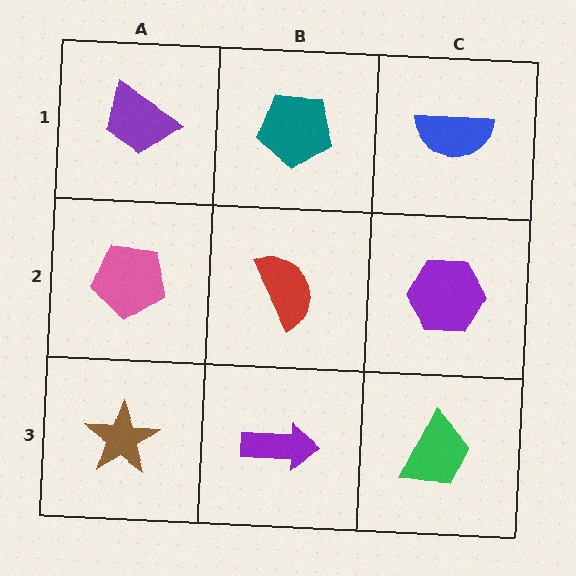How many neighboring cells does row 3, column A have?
2.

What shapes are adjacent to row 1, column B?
A red semicircle (row 2, column B), a purple trapezoid (row 1, column A), a blue semicircle (row 1, column C).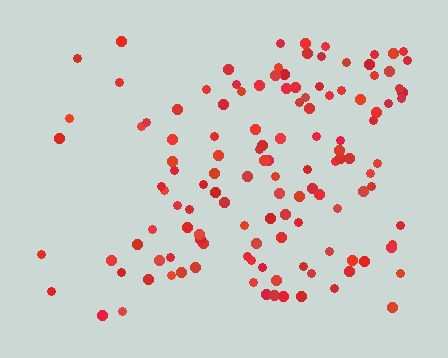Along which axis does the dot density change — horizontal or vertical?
Horizontal.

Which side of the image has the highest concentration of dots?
The right.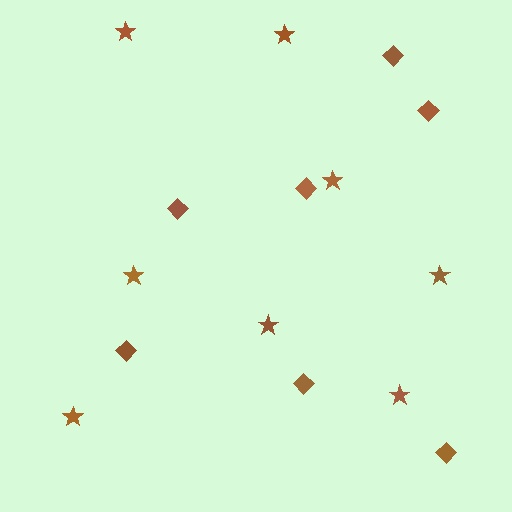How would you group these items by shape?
There are 2 groups: one group of diamonds (7) and one group of stars (8).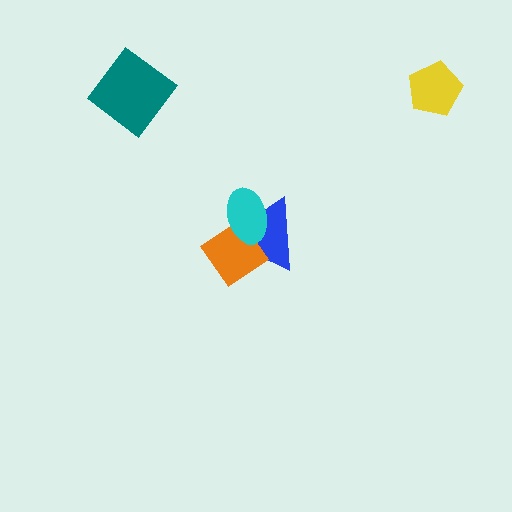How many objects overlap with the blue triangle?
2 objects overlap with the blue triangle.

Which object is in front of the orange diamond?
The cyan ellipse is in front of the orange diamond.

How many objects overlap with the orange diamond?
2 objects overlap with the orange diamond.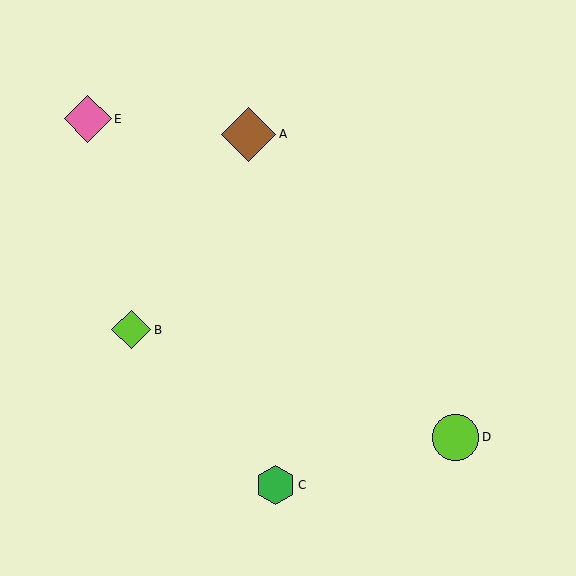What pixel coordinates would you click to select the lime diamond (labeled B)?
Click at (131, 330) to select the lime diamond B.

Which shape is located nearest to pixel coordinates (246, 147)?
The brown diamond (labeled A) at (249, 134) is nearest to that location.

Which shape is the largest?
The brown diamond (labeled A) is the largest.